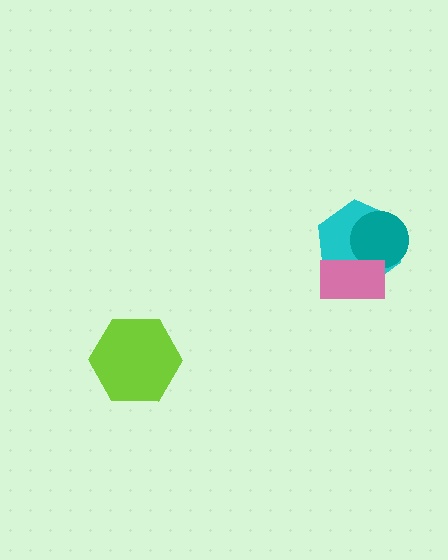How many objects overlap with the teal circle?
2 objects overlap with the teal circle.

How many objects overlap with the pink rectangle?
2 objects overlap with the pink rectangle.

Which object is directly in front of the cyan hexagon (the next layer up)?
The teal circle is directly in front of the cyan hexagon.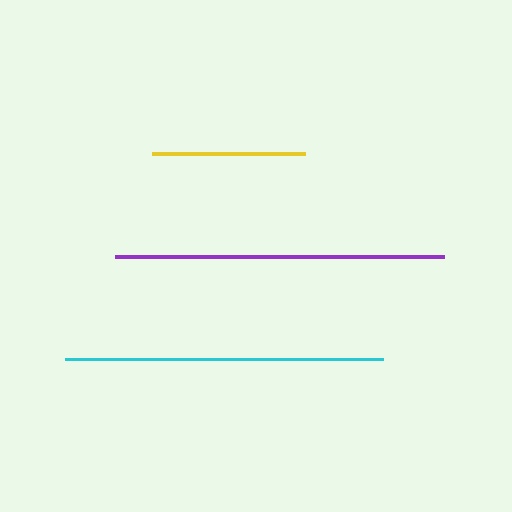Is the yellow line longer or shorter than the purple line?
The purple line is longer than the yellow line.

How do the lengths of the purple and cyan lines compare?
The purple and cyan lines are approximately the same length.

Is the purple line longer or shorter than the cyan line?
The purple line is longer than the cyan line.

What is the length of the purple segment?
The purple segment is approximately 330 pixels long.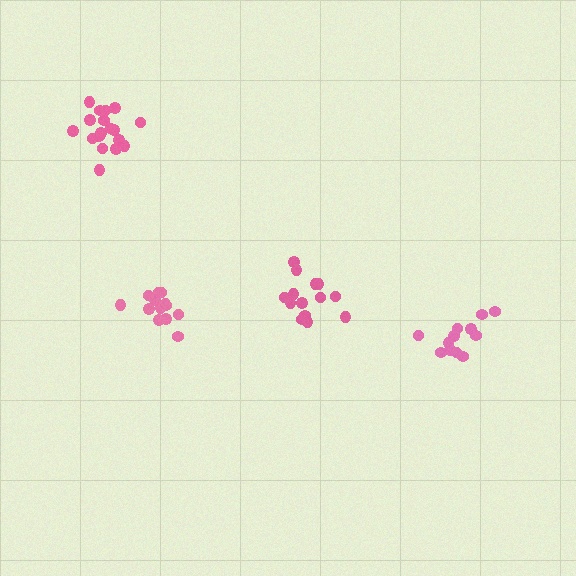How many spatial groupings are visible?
There are 4 spatial groupings.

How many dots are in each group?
Group 1: 14 dots, Group 2: 13 dots, Group 3: 18 dots, Group 4: 12 dots (57 total).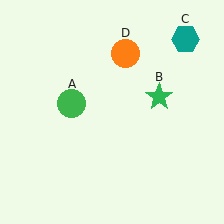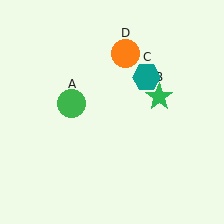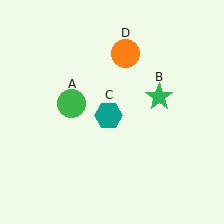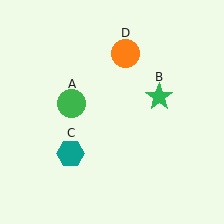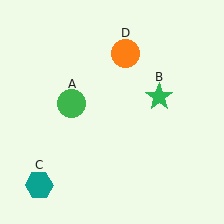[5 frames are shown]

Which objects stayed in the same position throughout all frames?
Green circle (object A) and green star (object B) and orange circle (object D) remained stationary.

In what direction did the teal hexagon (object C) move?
The teal hexagon (object C) moved down and to the left.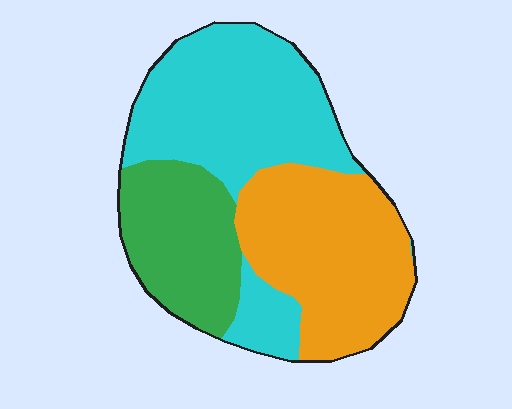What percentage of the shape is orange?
Orange takes up about one third (1/3) of the shape.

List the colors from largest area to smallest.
From largest to smallest: cyan, orange, green.